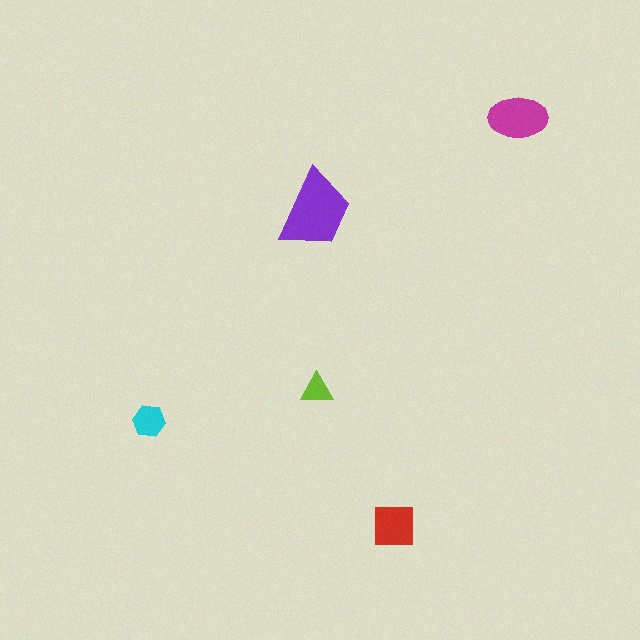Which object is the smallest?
The lime triangle.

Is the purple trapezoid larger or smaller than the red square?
Larger.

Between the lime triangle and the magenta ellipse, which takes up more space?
The magenta ellipse.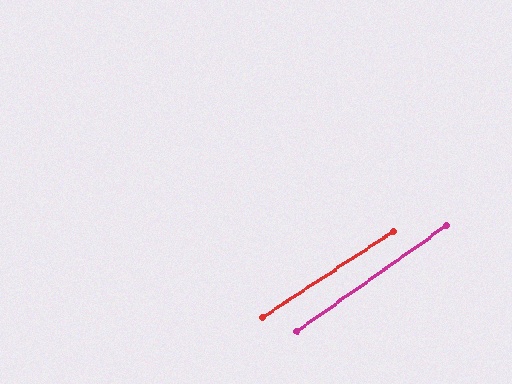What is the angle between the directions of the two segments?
Approximately 2 degrees.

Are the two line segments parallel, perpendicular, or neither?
Parallel — their directions differ by only 2.0°.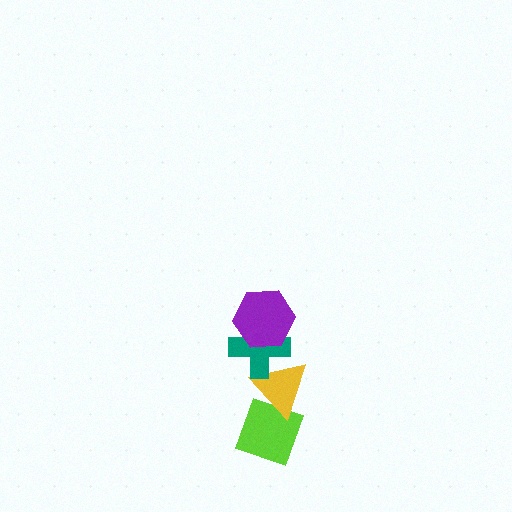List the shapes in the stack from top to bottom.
From top to bottom: the purple hexagon, the teal cross, the yellow triangle, the lime diamond.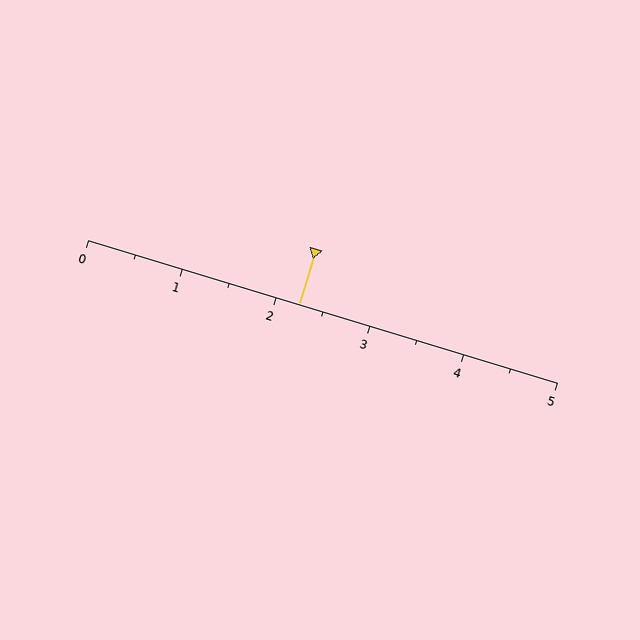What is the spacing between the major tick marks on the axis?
The major ticks are spaced 1 apart.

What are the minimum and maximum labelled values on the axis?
The axis runs from 0 to 5.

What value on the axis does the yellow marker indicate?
The marker indicates approximately 2.2.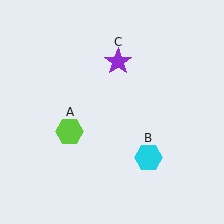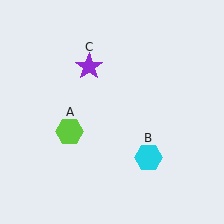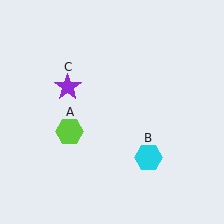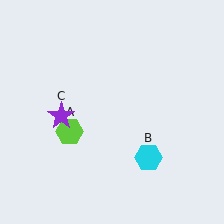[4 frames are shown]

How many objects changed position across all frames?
1 object changed position: purple star (object C).